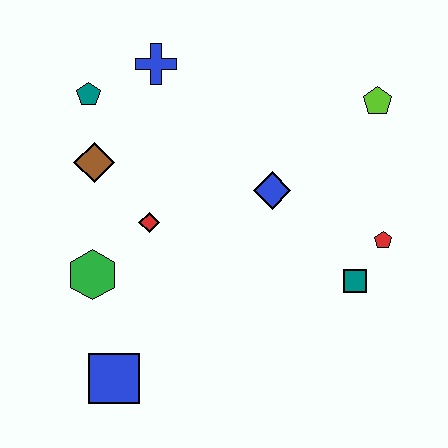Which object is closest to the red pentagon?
The teal square is closest to the red pentagon.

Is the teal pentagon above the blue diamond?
Yes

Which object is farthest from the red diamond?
The lime pentagon is farthest from the red diamond.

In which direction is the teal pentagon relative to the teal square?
The teal pentagon is to the left of the teal square.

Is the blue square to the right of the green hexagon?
Yes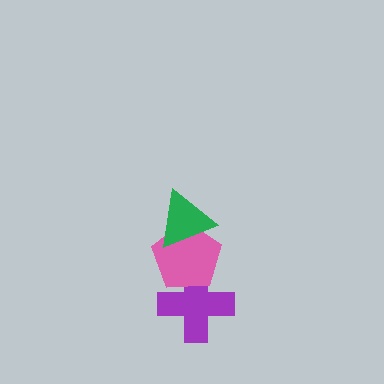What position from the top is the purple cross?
The purple cross is 3rd from the top.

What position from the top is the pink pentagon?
The pink pentagon is 2nd from the top.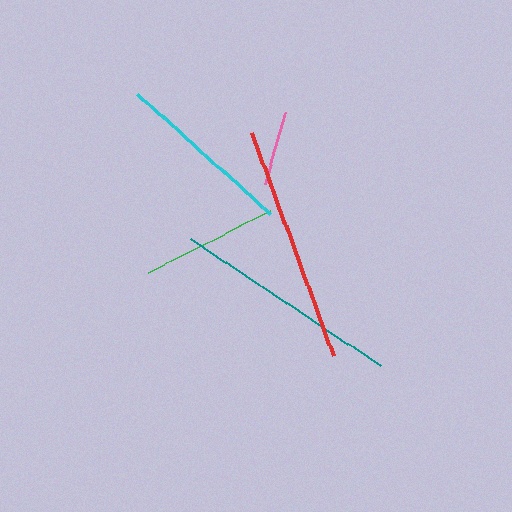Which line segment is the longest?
The red line is the longest at approximately 237 pixels.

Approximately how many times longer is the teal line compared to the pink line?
The teal line is approximately 3.1 times the length of the pink line.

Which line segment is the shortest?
The pink line is the shortest at approximately 73 pixels.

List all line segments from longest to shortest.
From longest to shortest: red, teal, cyan, green, pink.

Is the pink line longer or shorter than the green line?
The green line is longer than the pink line.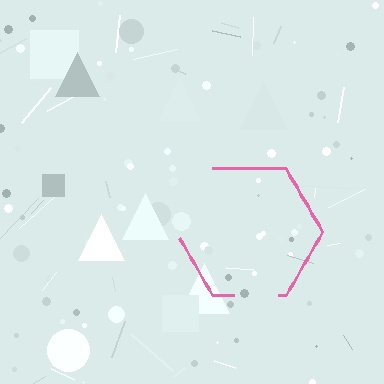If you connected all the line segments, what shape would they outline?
They would outline a hexagon.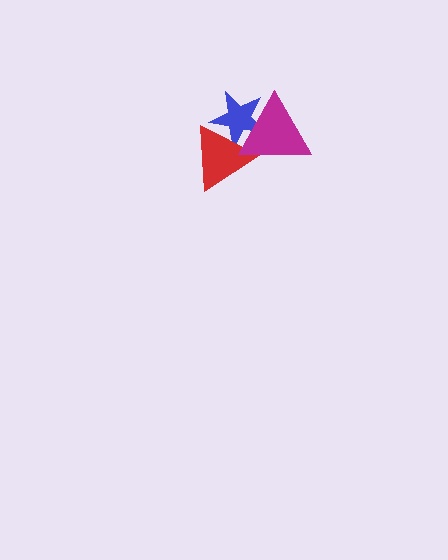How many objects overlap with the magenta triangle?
2 objects overlap with the magenta triangle.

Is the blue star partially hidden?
Yes, it is partially covered by another shape.